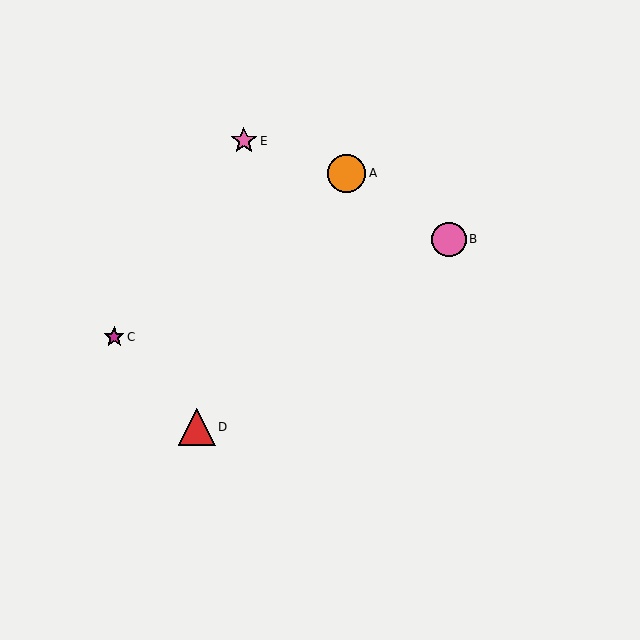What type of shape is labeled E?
Shape E is a pink star.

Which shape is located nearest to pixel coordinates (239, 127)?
The pink star (labeled E) at (244, 141) is nearest to that location.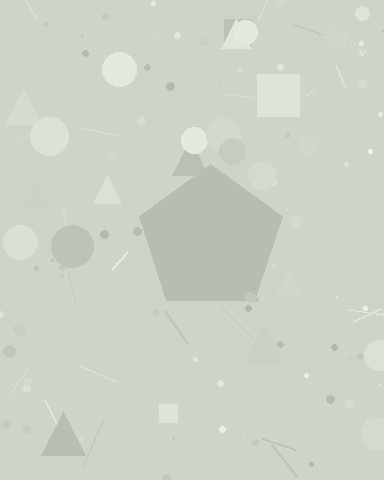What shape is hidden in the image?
A pentagon is hidden in the image.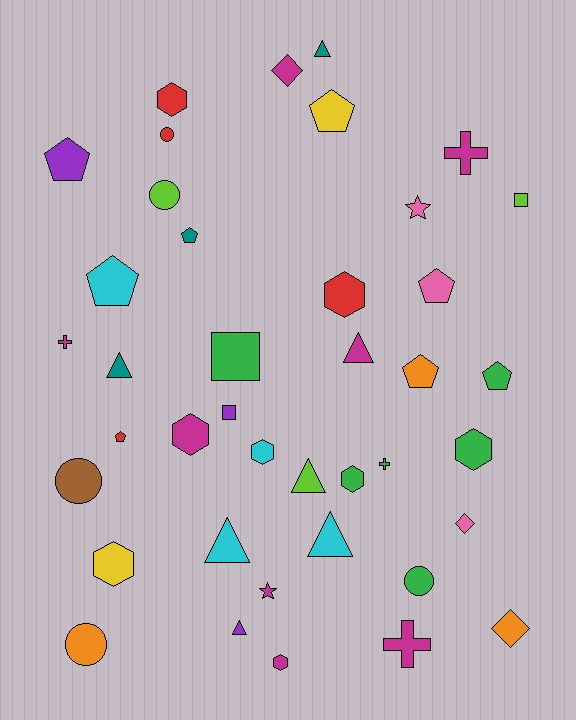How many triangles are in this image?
There are 7 triangles.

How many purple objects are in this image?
There are 3 purple objects.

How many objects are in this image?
There are 40 objects.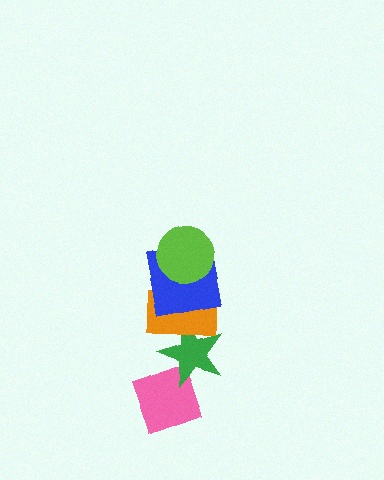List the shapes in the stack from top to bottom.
From top to bottom: the lime circle, the blue square, the orange rectangle, the green star, the pink diamond.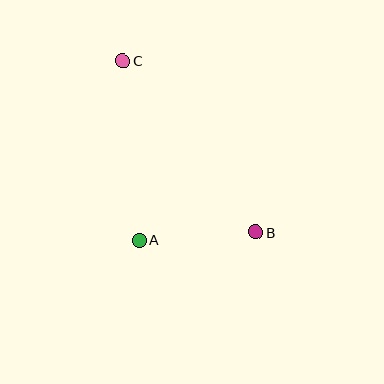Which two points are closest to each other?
Points A and B are closest to each other.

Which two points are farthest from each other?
Points B and C are farthest from each other.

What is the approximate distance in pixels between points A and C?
The distance between A and C is approximately 180 pixels.